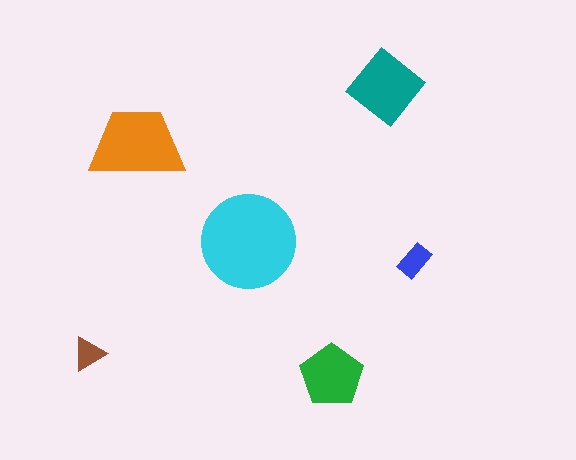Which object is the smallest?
The brown triangle.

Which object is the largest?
The cyan circle.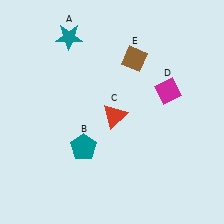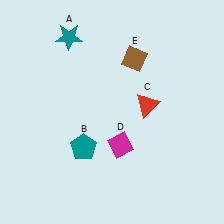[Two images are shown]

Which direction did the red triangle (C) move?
The red triangle (C) moved right.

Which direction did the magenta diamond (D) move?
The magenta diamond (D) moved down.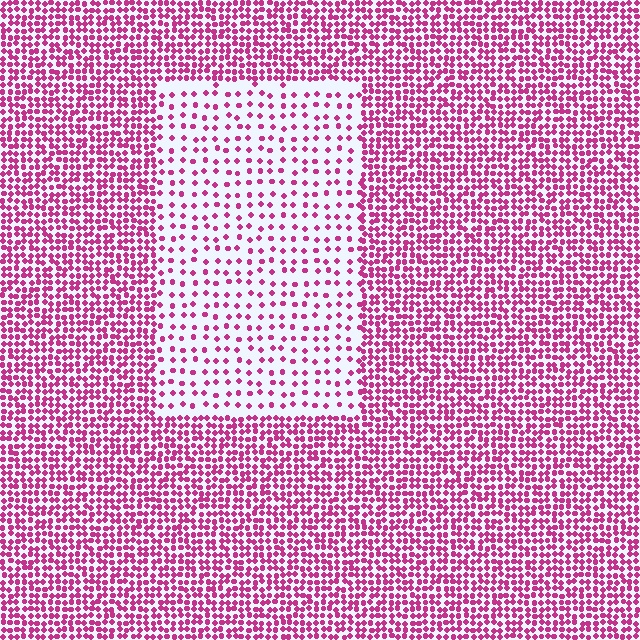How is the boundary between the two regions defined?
The boundary is defined by a change in element density (approximately 2.7x ratio). All elements are the same color, size, and shape.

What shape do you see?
I see a rectangle.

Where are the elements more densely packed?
The elements are more densely packed outside the rectangle boundary.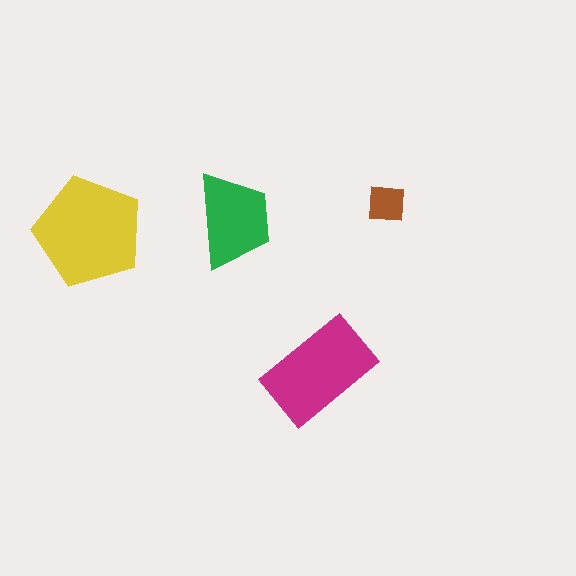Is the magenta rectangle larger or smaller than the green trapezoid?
Larger.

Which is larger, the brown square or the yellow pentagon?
The yellow pentagon.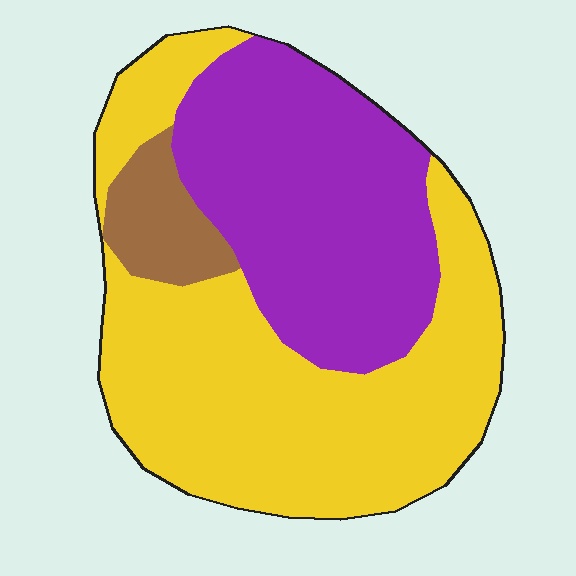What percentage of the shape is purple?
Purple covers around 40% of the shape.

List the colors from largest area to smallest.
From largest to smallest: yellow, purple, brown.